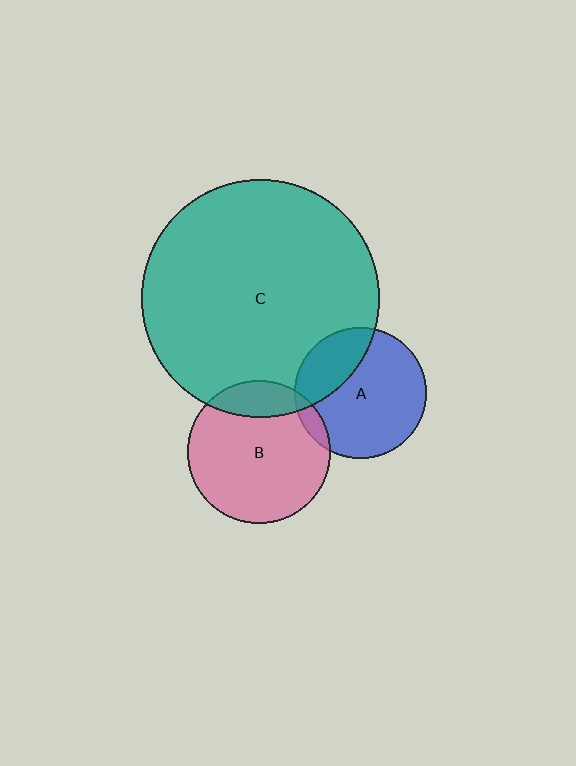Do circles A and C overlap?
Yes.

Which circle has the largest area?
Circle C (teal).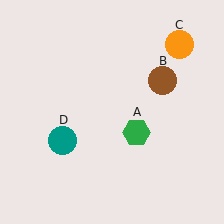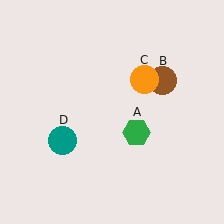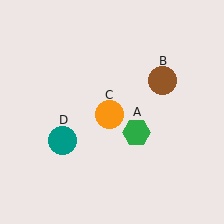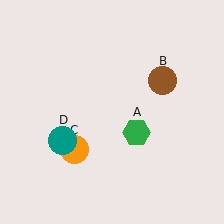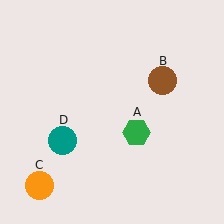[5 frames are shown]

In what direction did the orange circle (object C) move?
The orange circle (object C) moved down and to the left.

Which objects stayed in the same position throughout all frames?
Green hexagon (object A) and brown circle (object B) and teal circle (object D) remained stationary.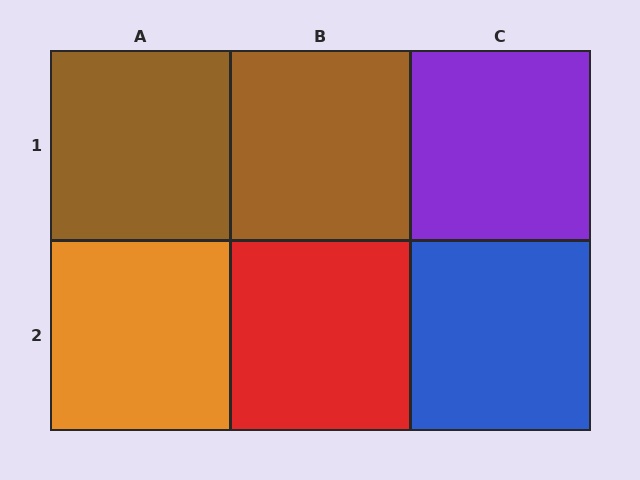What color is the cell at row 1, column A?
Brown.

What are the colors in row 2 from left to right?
Orange, red, blue.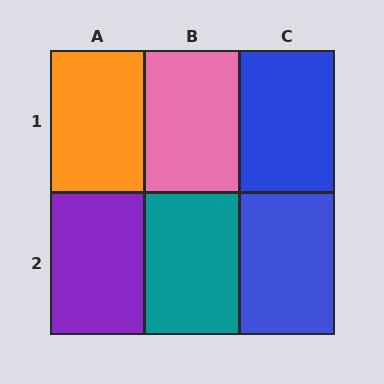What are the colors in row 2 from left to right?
Purple, teal, blue.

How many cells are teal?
1 cell is teal.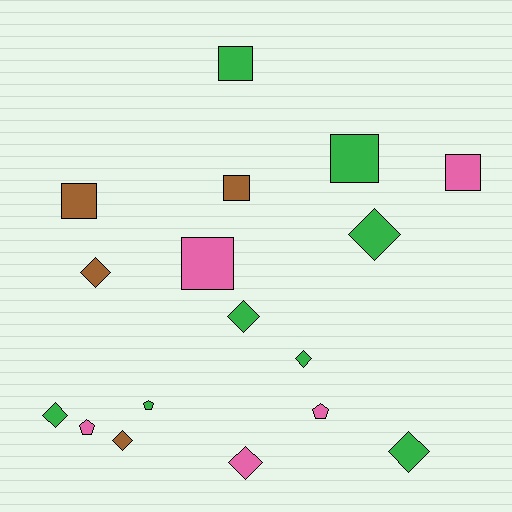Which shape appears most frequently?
Diamond, with 8 objects.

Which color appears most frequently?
Green, with 8 objects.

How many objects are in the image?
There are 17 objects.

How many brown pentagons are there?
There are no brown pentagons.